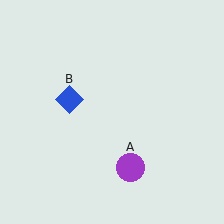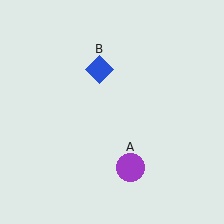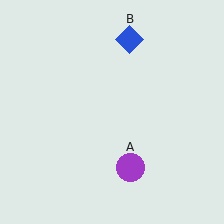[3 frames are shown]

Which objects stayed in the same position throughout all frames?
Purple circle (object A) remained stationary.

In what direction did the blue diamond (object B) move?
The blue diamond (object B) moved up and to the right.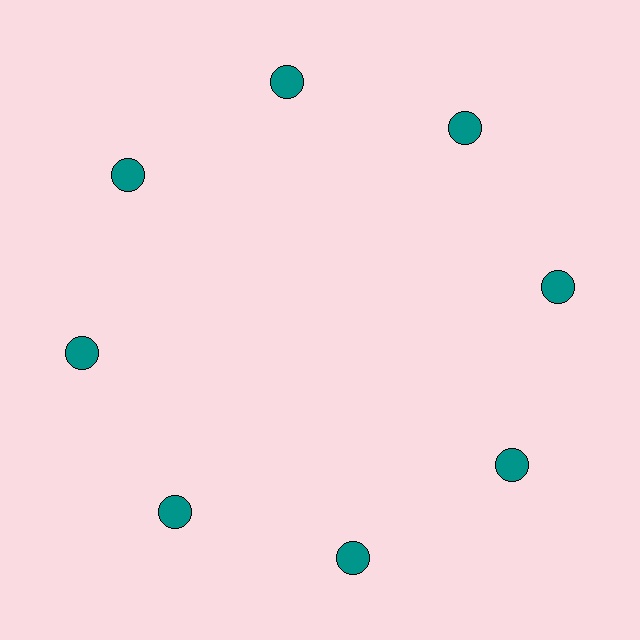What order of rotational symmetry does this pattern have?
This pattern has 8-fold rotational symmetry.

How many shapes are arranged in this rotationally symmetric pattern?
There are 8 shapes, arranged in 8 groups of 1.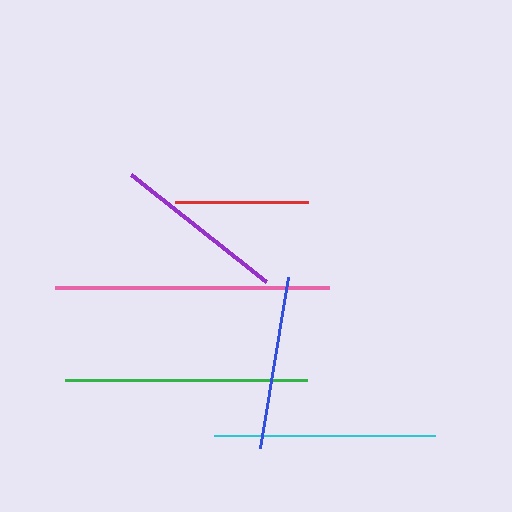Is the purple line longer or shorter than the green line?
The green line is longer than the purple line.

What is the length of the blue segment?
The blue segment is approximately 174 pixels long.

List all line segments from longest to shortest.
From longest to shortest: pink, green, cyan, blue, purple, red.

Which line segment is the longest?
The pink line is the longest at approximately 275 pixels.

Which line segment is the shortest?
The red line is the shortest at approximately 134 pixels.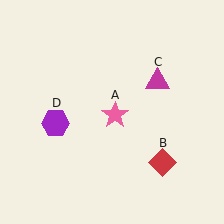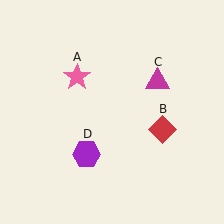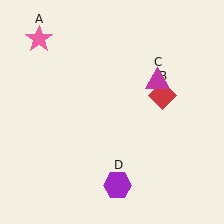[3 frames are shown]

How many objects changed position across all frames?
3 objects changed position: pink star (object A), red diamond (object B), purple hexagon (object D).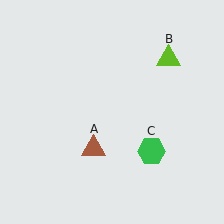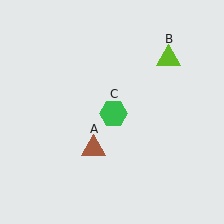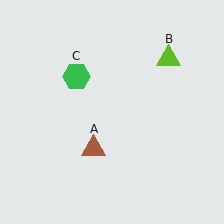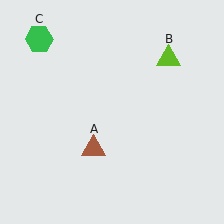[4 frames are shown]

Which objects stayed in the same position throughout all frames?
Brown triangle (object A) and lime triangle (object B) remained stationary.